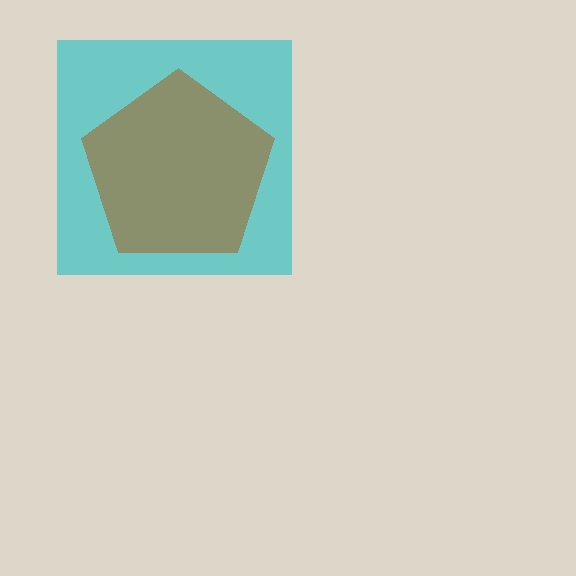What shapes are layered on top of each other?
The layered shapes are: a cyan square, a brown pentagon.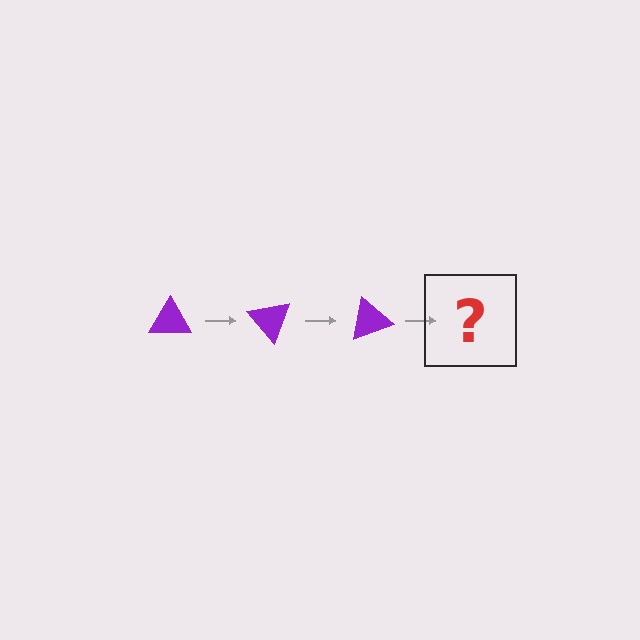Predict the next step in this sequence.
The next step is a purple triangle rotated 150 degrees.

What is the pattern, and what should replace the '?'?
The pattern is that the triangle rotates 50 degrees each step. The '?' should be a purple triangle rotated 150 degrees.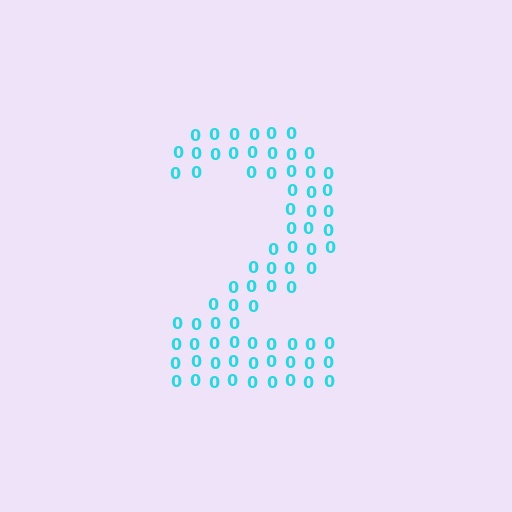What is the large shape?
The large shape is the digit 2.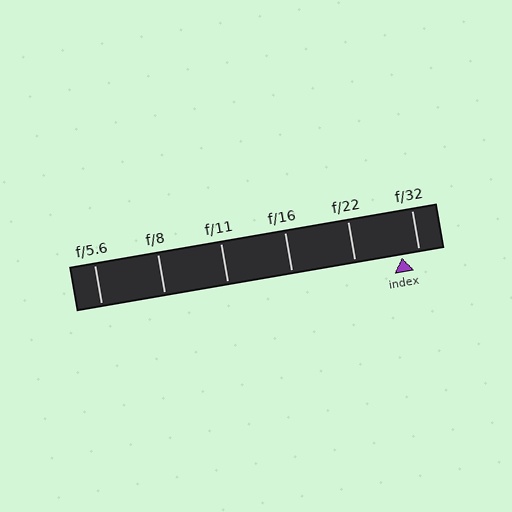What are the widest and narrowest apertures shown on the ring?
The widest aperture shown is f/5.6 and the narrowest is f/32.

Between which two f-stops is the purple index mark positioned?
The index mark is between f/22 and f/32.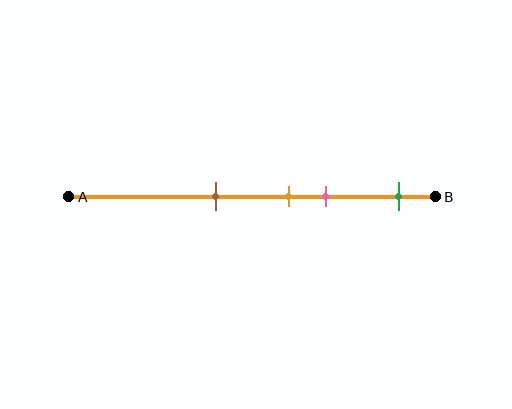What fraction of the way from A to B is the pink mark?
The pink mark is approximately 70% (0.7) of the way from A to B.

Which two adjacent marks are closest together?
The orange and pink marks are the closest adjacent pair.